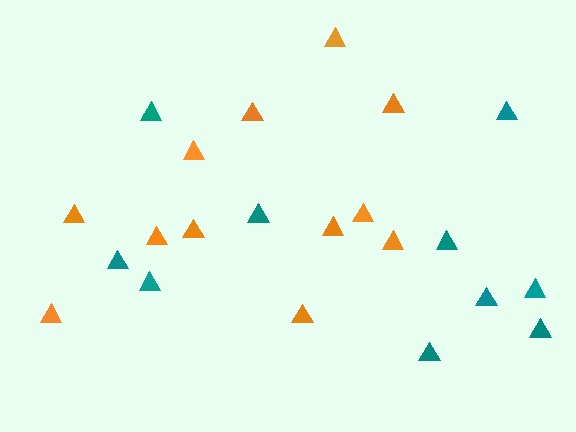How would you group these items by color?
There are 2 groups: one group of teal triangles (10) and one group of orange triangles (12).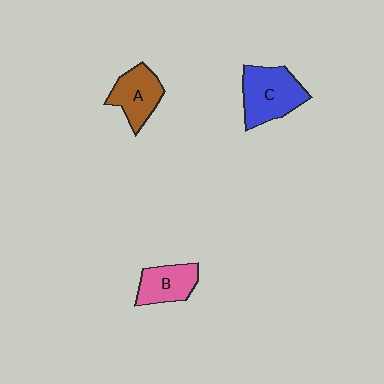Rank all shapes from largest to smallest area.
From largest to smallest: C (blue), A (brown), B (pink).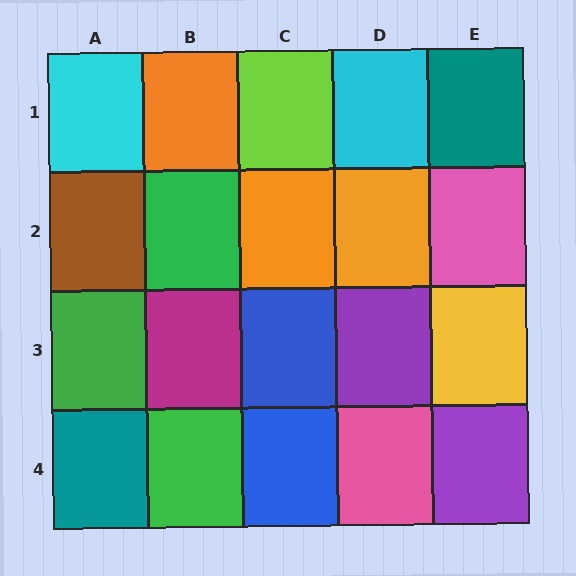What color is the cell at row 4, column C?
Blue.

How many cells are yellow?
1 cell is yellow.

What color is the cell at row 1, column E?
Teal.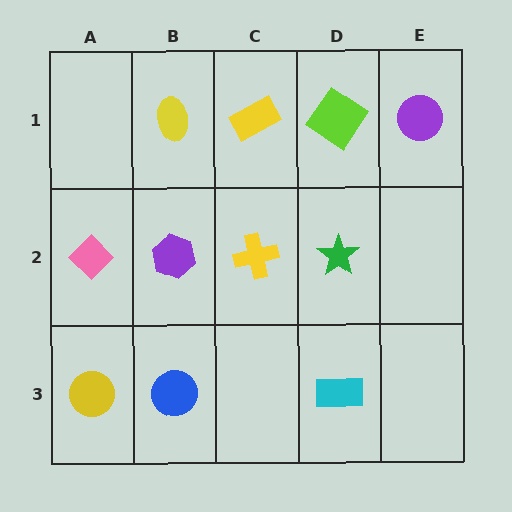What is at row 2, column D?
A green star.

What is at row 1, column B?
A yellow ellipse.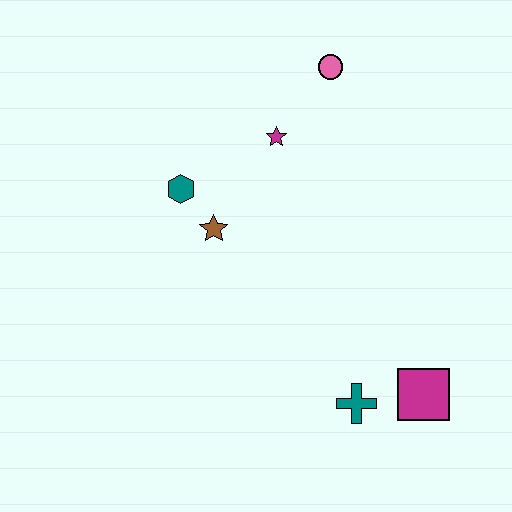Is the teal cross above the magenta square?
No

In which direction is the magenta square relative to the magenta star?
The magenta square is below the magenta star.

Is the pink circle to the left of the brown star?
No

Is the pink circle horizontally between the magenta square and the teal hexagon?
Yes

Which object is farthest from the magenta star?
The magenta square is farthest from the magenta star.